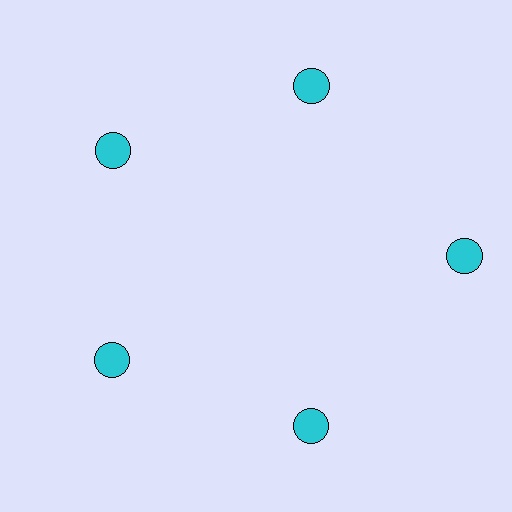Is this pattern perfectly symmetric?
No. The 5 cyan circles are arranged in a ring, but one element near the 3 o'clock position is pushed outward from the center, breaking the 5-fold rotational symmetry.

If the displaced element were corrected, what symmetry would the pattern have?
It would have 5-fold rotational symmetry — the pattern would map onto itself every 72 degrees.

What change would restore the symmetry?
The symmetry would be restored by moving it inward, back onto the ring so that all 5 circles sit at equal angles and equal distance from the center.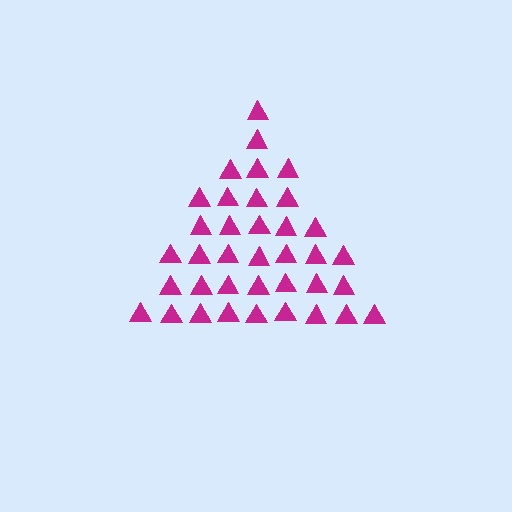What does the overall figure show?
The overall figure shows a triangle.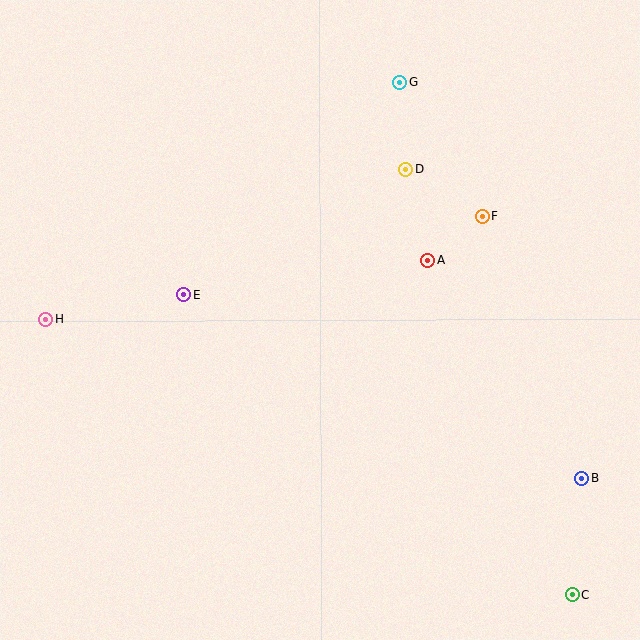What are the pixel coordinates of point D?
Point D is at (406, 169).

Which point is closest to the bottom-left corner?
Point H is closest to the bottom-left corner.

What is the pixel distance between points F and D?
The distance between F and D is 89 pixels.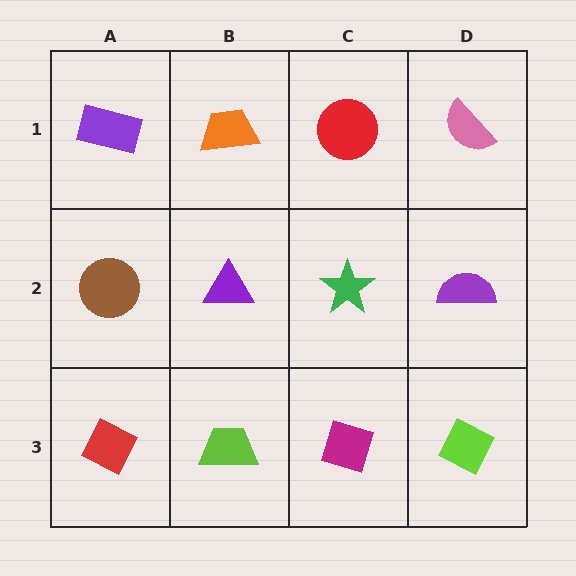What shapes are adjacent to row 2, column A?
A purple rectangle (row 1, column A), a red diamond (row 3, column A), a purple triangle (row 2, column B).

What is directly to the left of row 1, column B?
A purple rectangle.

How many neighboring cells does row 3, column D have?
2.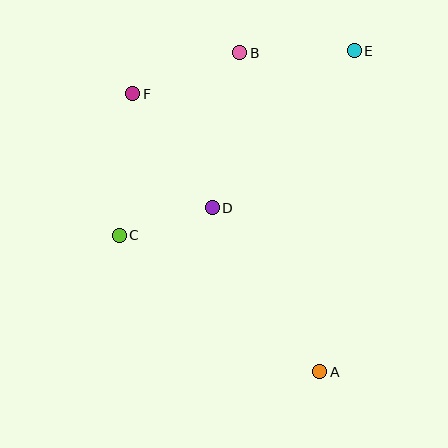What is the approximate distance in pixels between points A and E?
The distance between A and E is approximately 323 pixels.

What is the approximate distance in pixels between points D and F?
The distance between D and F is approximately 139 pixels.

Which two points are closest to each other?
Points C and D are closest to each other.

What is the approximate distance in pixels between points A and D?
The distance between A and D is approximately 196 pixels.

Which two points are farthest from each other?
Points A and F are farthest from each other.